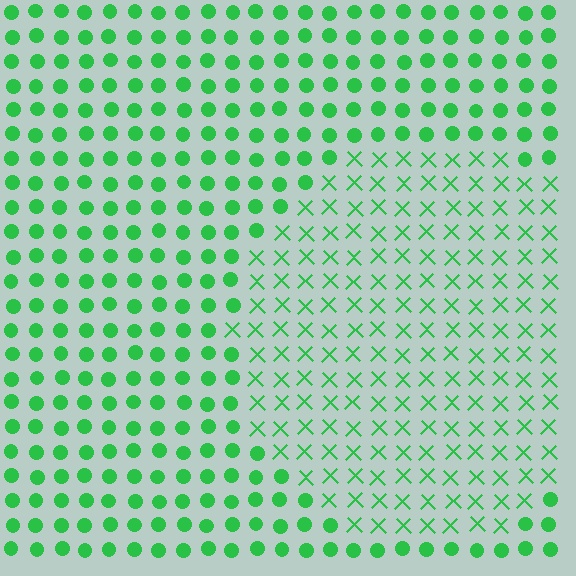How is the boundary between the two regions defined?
The boundary is defined by a change in element shape: X marks inside vs. circles outside. All elements share the same color and spacing.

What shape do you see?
I see a circle.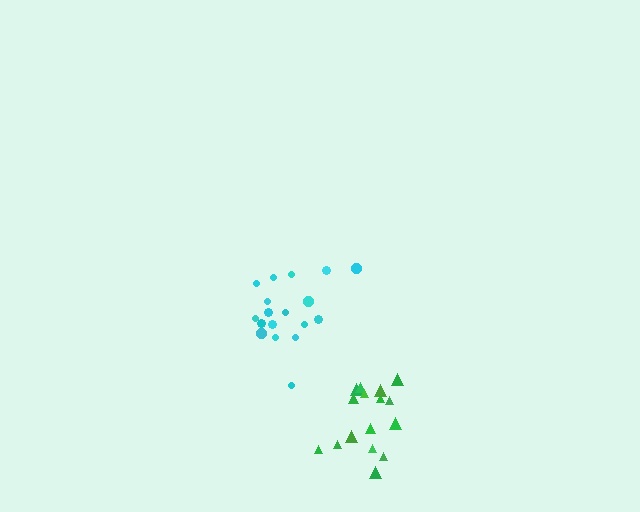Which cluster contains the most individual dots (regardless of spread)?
Cyan (18).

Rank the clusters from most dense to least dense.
cyan, green.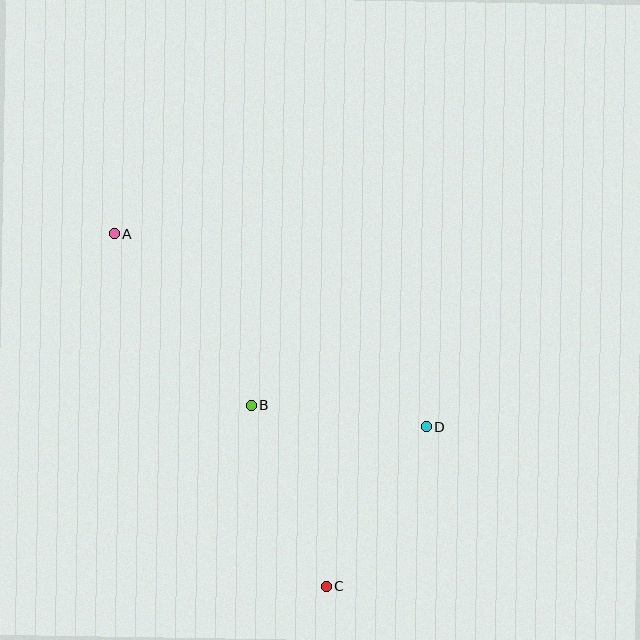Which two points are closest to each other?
Points B and D are closest to each other.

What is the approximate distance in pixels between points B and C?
The distance between B and C is approximately 196 pixels.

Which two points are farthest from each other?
Points A and C are farthest from each other.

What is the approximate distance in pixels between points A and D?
The distance between A and D is approximately 367 pixels.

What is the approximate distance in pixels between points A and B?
The distance between A and B is approximately 220 pixels.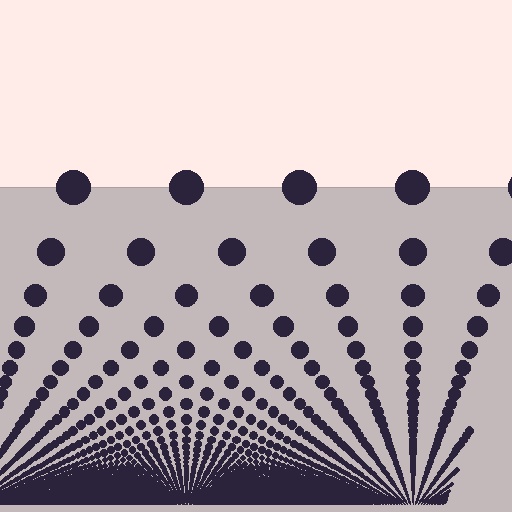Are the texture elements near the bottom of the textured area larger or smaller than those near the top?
Smaller. The gradient is inverted — elements near the bottom are smaller and denser.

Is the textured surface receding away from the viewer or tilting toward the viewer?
The surface appears to tilt toward the viewer. Texture elements get larger and sparser toward the top.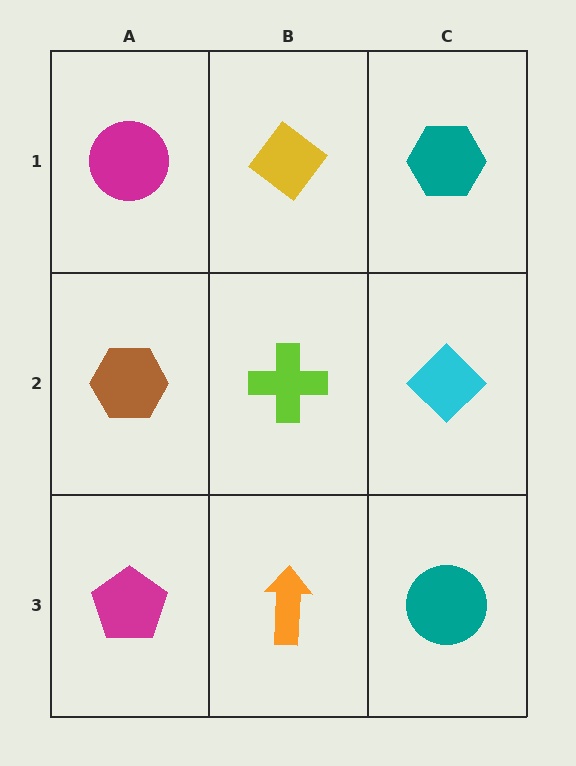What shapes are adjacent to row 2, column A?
A magenta circle (row 1, column A), a magenta pentagon (row 3, column A), a lime cross (row 2, column B).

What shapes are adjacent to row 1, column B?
A lime cross (row 2, column B), a magenta circle (row 1, column A), a teal hexagon (row 1, column C).